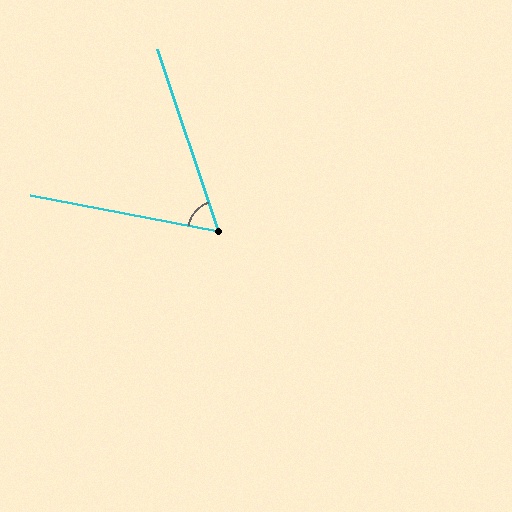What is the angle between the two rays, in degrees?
Approximately 61 degrees.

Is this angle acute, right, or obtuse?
It is acute.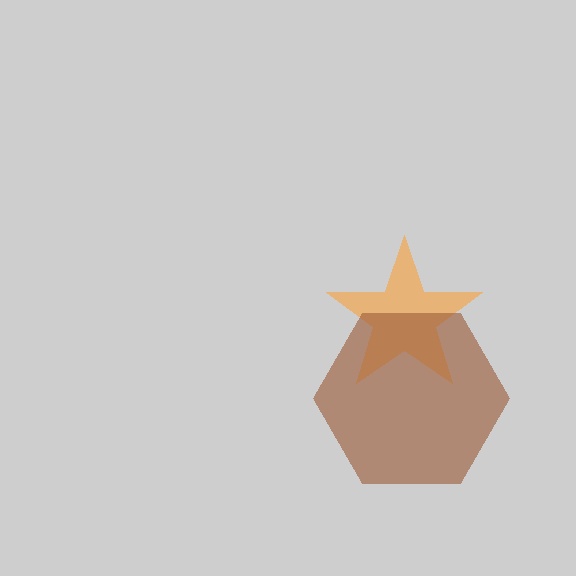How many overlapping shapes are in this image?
There are 2 overlapping shapes in the image.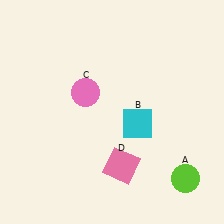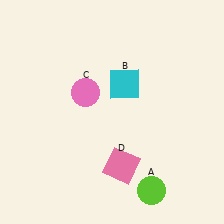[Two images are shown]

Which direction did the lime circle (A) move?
The lime circle (A) moved left.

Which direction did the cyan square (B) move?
The cyan square (B) moved up.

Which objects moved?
The objects that moved are: the lime circle (A), the cyan square (B).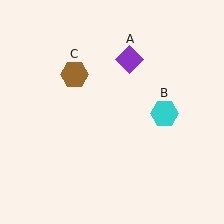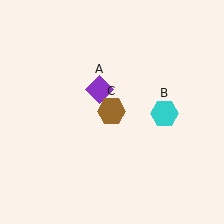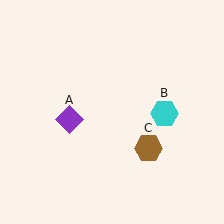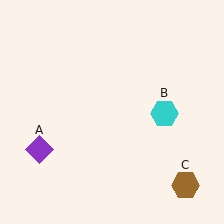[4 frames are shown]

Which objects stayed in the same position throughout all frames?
Cyan hexagon (object B) remained stationary.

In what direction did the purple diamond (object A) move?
The purple diamond (object A) moved down and to the left.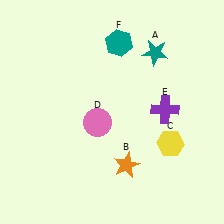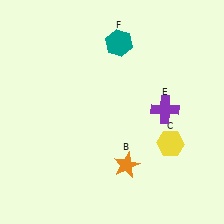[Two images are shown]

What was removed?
The teal star (A), the pink circle (D) were removed in Image 2.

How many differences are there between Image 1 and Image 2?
There are 2 differences between the two images.